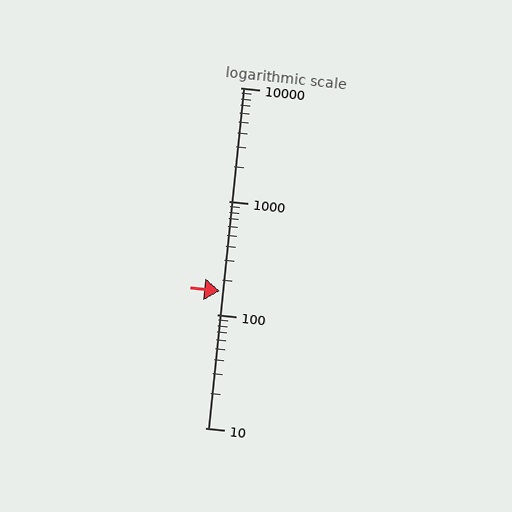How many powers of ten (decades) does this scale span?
The scale spans 3 decades, from 10 to 10000.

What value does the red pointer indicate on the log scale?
The pointer indicates approximately 160.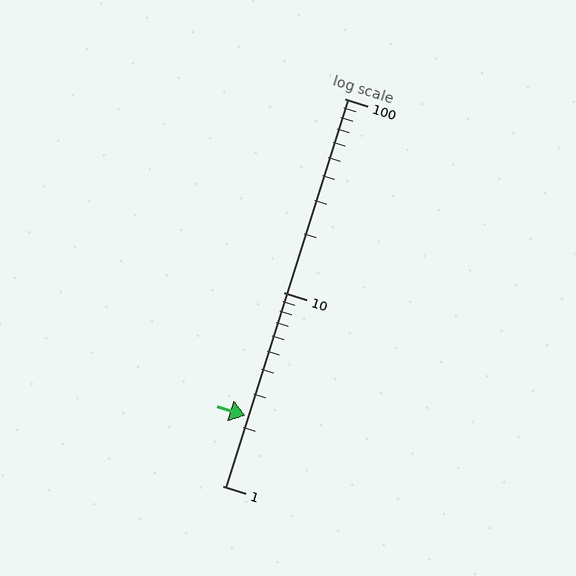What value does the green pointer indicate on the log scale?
The pointer indicates approximately 2.3.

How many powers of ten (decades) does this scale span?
The scale spans 2 decades, from 1 to 100.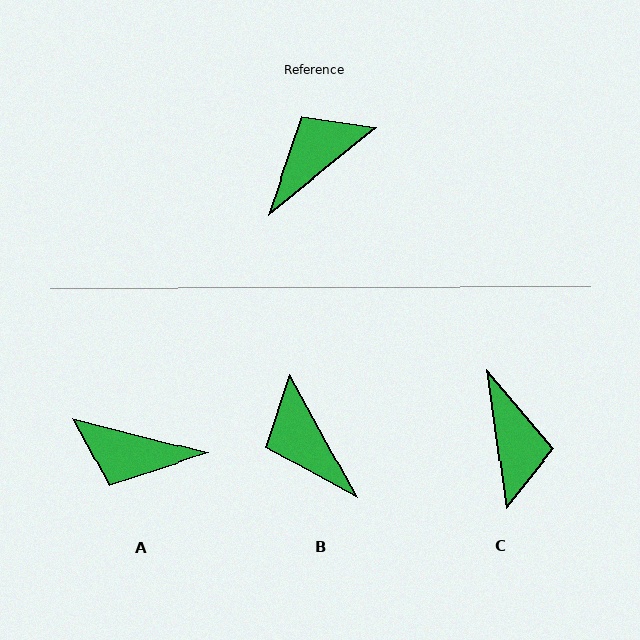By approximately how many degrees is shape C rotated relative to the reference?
Approximately 121 degrees clockwise.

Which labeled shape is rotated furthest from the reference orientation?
A, about 127 degrees away.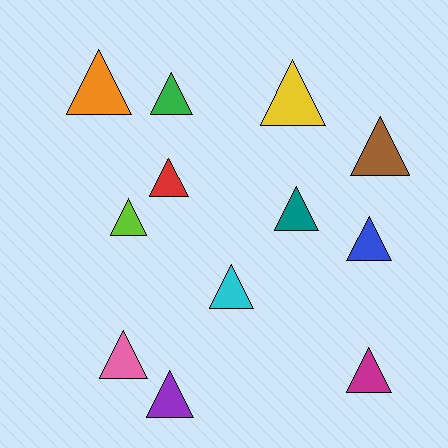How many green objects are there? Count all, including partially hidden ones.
There is 1 green object.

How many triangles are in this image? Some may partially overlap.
There are 12 triangles.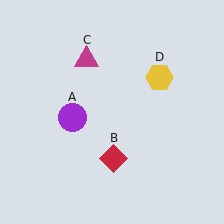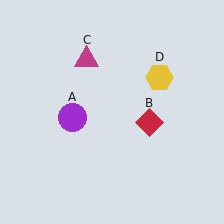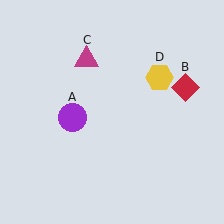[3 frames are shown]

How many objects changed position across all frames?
1 object changed position: red diamond (object B).